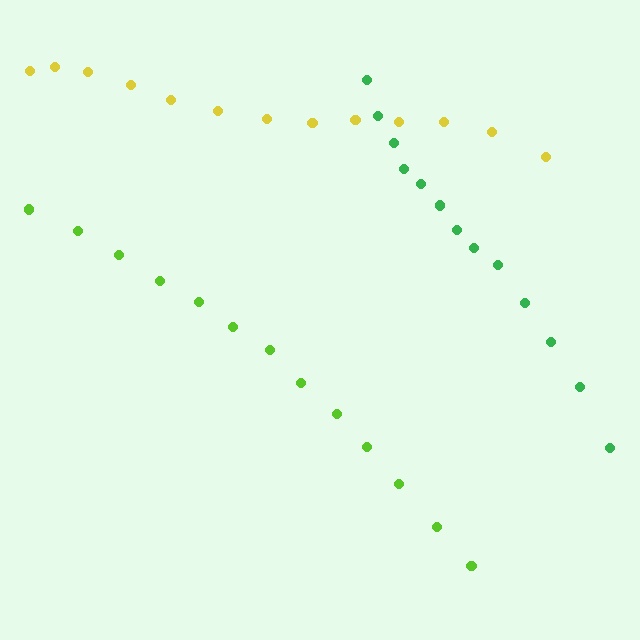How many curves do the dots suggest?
There are 3 distinct paths.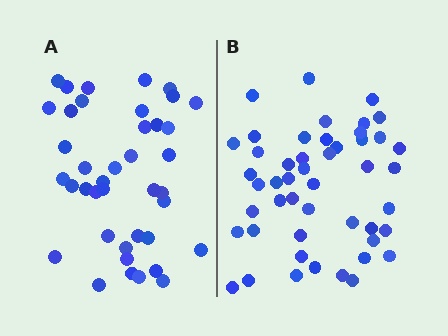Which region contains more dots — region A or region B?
Region B (the right region) has more dots.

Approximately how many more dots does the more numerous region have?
Region B has roughly 8 or so more dots than region A.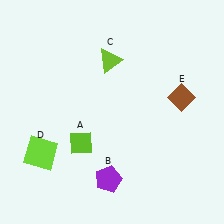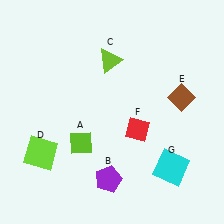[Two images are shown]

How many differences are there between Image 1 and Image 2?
There are 2 differences between the two images.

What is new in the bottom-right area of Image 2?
A cyan square (G) was added in the bottom-right area of Image 2.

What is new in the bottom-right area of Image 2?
A red diamond (F) was added in the bottom-right area of Image 2.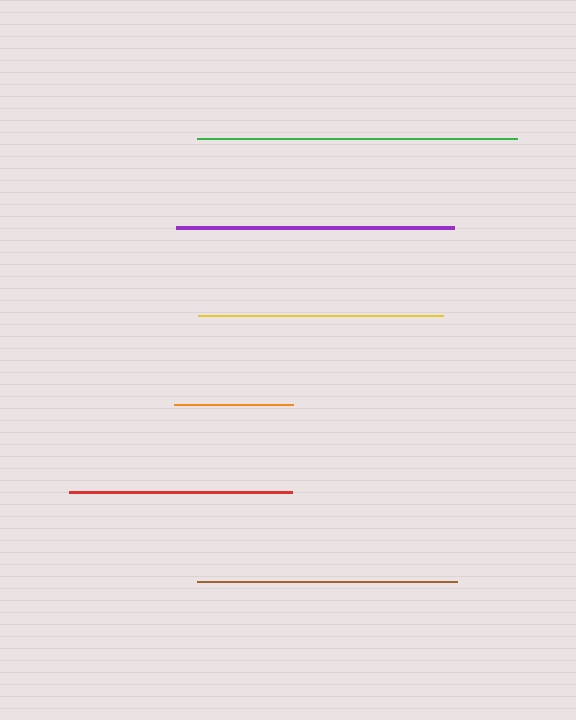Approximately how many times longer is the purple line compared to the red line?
The purple line is approximately 1.2 times the length of the red line.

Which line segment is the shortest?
The orange line is the shortest at approximately 119 pixels.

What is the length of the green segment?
The green segment is approximately 320 pixels long.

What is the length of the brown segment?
The brown segment is approximately 260 pixels long.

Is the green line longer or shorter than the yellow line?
The green line is longer than the yellow line.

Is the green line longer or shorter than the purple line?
The green line is longer than the purple line.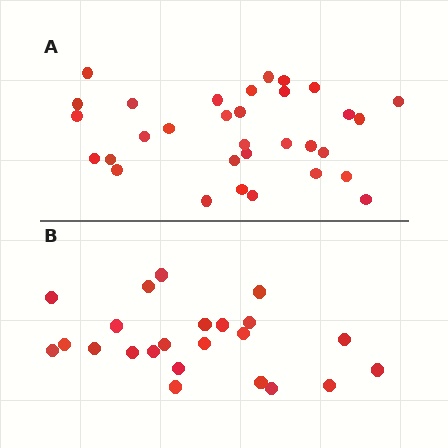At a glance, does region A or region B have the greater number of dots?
Region A (the top region) has more dots.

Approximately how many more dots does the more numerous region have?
Region A has roughly 8 or so more dots than region B.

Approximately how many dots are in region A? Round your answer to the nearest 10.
About 30 dots. (The exact count is 32, which rounds to 30.)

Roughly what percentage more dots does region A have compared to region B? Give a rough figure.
About 40% more.